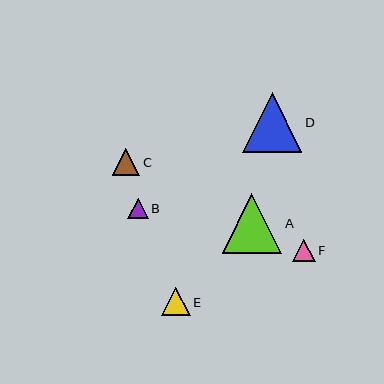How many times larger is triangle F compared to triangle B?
Triangle F is approximately 1.1 times the size of triangle B.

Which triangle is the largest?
Triangle A is the largest with a size of approximately 60 pixels.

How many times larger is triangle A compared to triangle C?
Triangle A is approximately 2.2 times the size of triangle C.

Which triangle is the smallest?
Triangle B is the smallest with a size of approximately 20 pixels.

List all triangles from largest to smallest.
From largest to smallest: A, D, E, C, F, B.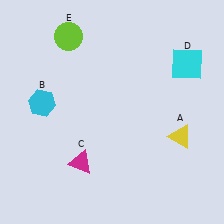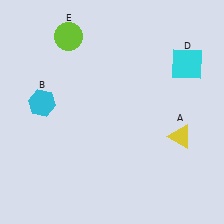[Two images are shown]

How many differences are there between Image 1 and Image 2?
There is 1 difference between the two images.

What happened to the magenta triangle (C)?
The magenta triangle (C) was removed in Image 2. It was in the bottom-left area of Image 1.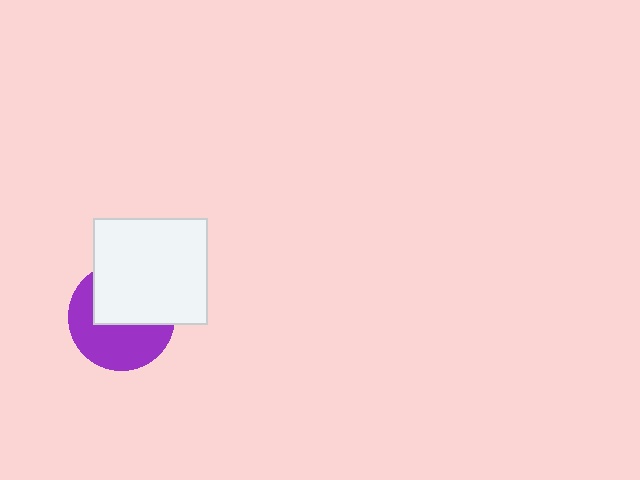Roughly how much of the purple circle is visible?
About half of it is visible (roughly 52%).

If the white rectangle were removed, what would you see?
You would see the complete purple circle.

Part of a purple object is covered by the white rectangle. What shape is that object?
It is a circle.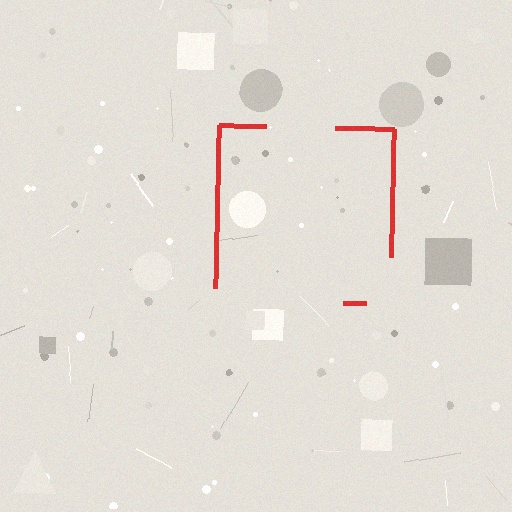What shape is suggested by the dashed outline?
The dashed outline suggests a square.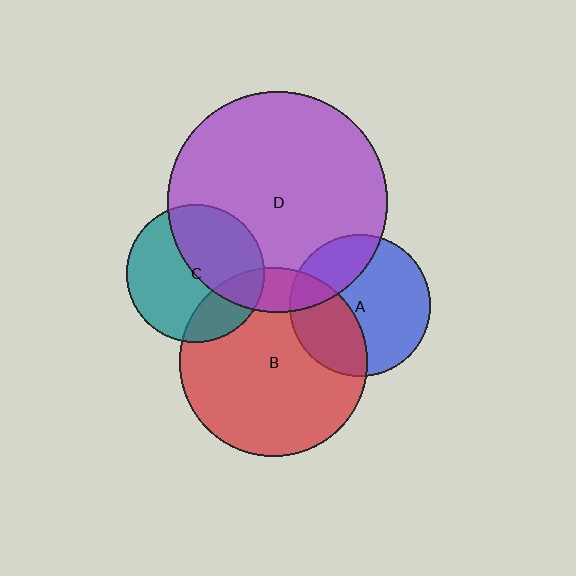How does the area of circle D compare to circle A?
Approximately 2.4 times.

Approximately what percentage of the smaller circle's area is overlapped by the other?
Approximately 35%.